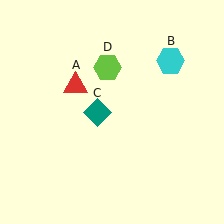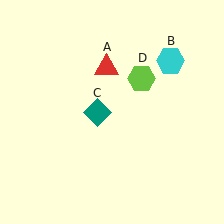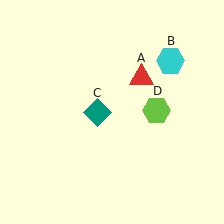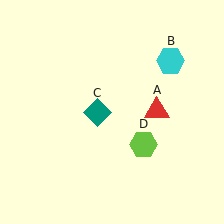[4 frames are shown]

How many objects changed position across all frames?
2 objects changed position: red triangle (object A), lime hexagon (object D).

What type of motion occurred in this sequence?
The red triangle (object A), lime hexagon (object D) rotated clockwise around the center of the scene.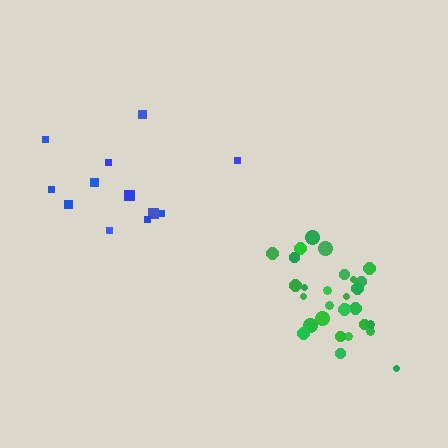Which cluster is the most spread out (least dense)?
Blue.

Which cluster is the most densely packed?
Green.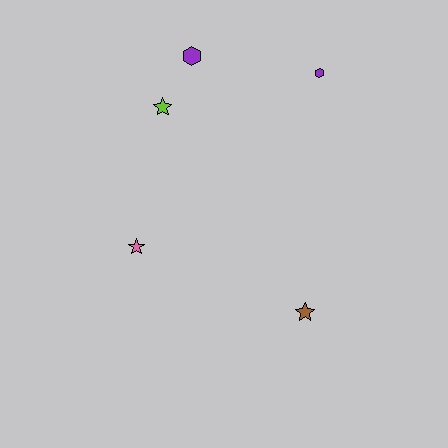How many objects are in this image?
There are 5 objects.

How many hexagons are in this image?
There are 2 hexagons.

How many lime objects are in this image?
There is 1 lime object.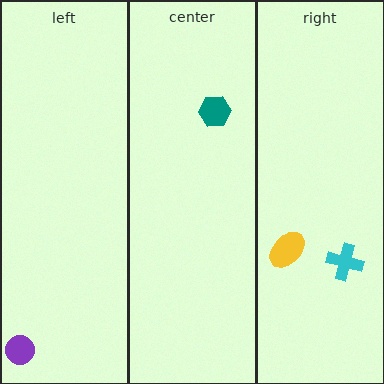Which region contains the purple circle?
The left region.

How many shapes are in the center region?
1.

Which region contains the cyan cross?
The right region.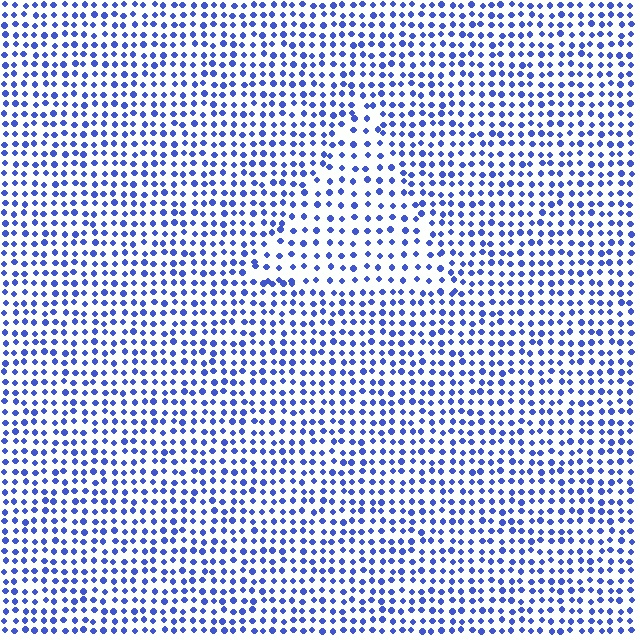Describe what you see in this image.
The image contains small blue elements arranged at two different densities. A triangle-shaped region is visible where the elements are less densely packed than the surrounding area.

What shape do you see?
I see a triangle.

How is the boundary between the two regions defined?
The boundary is defined by a change in element density (approximately 1.6x ratio). All elements are the same color, size, and shape.